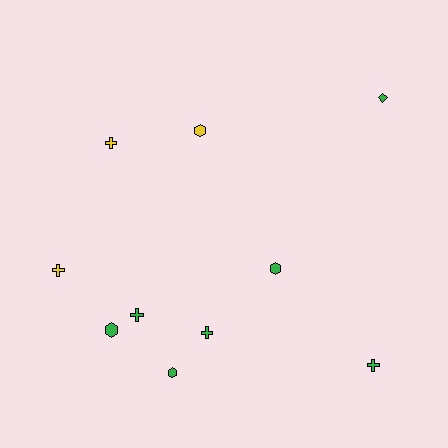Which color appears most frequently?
Green, with 7 objects.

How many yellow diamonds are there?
There are no yellow diamonds.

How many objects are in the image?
There are 10 objects.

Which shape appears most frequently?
Cross, with 5 objects.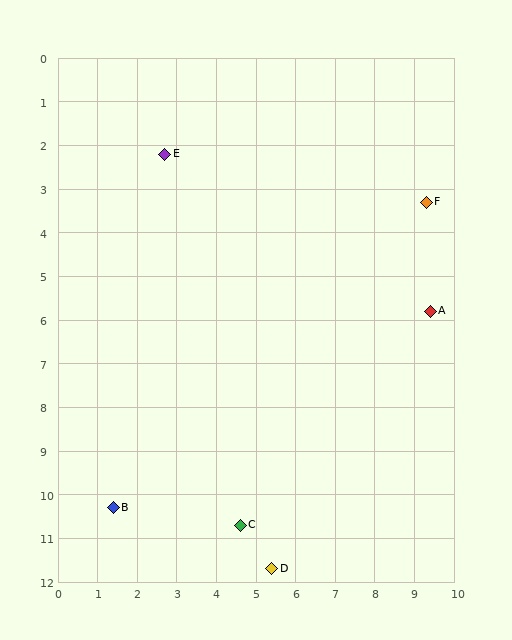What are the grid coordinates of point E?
Point E is at approximately (2.7, 2.2).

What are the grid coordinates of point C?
Point C is at approximately (4.6, 10.7).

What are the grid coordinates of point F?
Point F is at approximately (9.3, 3.3).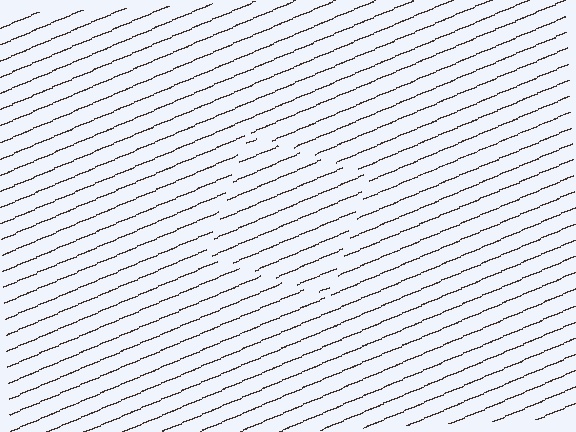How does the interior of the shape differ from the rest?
The interior of the shape contains the same grating, shifted by half a period — the contour is defined by the phase discontinuity where line-ends from the inner and outer gratings abut.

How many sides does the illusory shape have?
4 sides — the line-ends trace a square.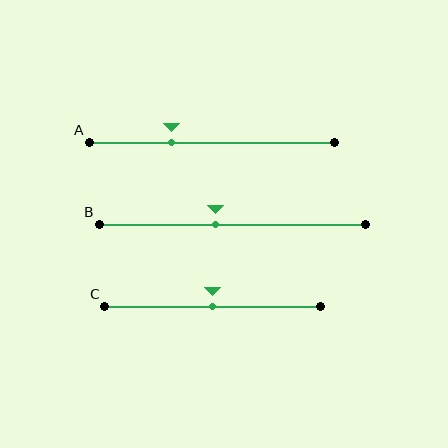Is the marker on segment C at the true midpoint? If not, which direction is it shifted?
Yes, the marker on segment C is at the true midpoint.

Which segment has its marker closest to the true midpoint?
Segment C has its marker closest to the true midpoint.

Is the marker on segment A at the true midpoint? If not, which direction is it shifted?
No, the marker on segment A is shifted to the left by about 17% of the segment length.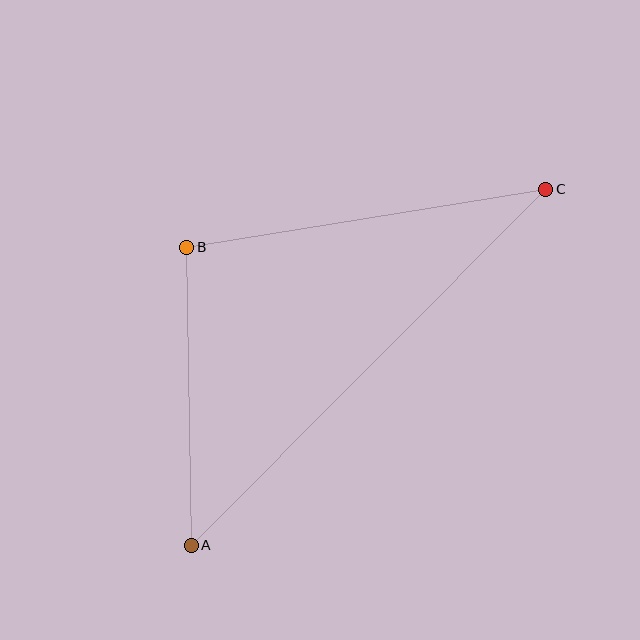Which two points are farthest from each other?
Points A and C are farthest from each other.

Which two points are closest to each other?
Points A and B are closest to each other.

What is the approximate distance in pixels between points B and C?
The distance between B and C is approximately 363 pixels.